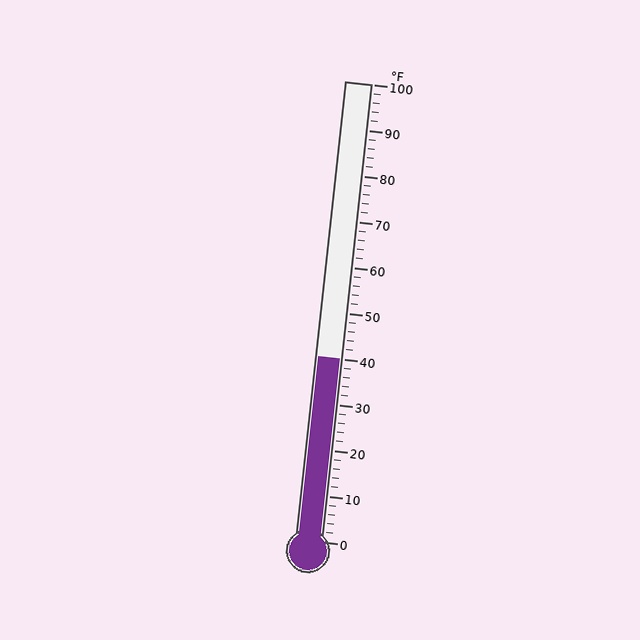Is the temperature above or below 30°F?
The temperature is above 30°F.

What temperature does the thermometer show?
The thermometer shows approximately 40°F.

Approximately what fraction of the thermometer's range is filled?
The thermometer is filled to approximately 40% of its range.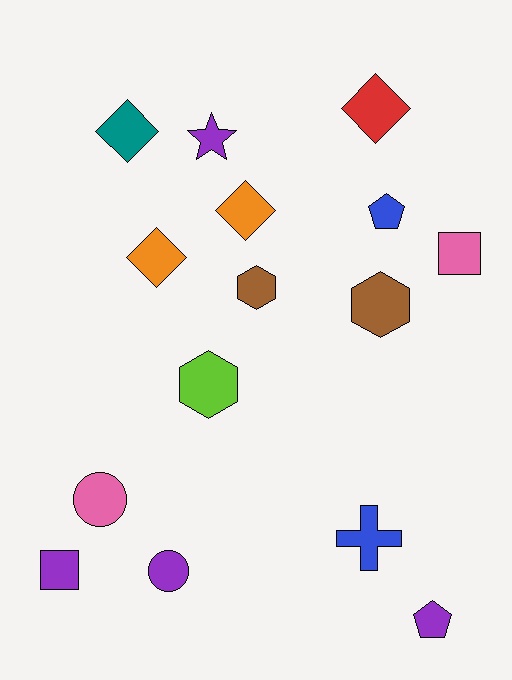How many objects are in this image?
There are 15 objects.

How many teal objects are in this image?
There is 1 teal object.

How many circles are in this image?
There are 2 circles.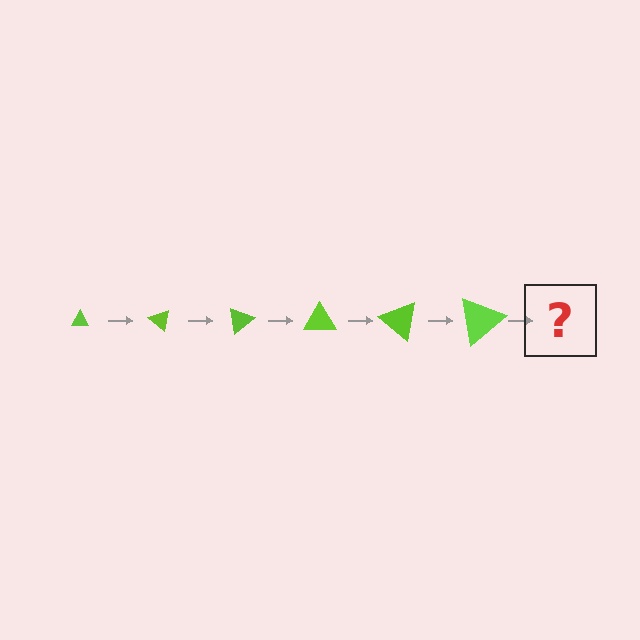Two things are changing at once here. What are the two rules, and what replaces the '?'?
The two rules are that the triangle grows larger each step and it rotates 40 degrees each step. The '?' should be a triangle, larger than the previous one and rotated 240 degrees from the start.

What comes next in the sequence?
The next element should be a triangle, larger than the previous one and rotated 240 degrees from the start.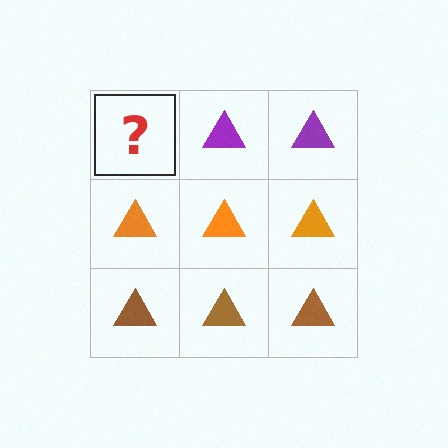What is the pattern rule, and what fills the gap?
The rule is that each row has a consistent color. The gap should be filled with a purple triangle.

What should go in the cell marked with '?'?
The missing cell should contain a purple triangle.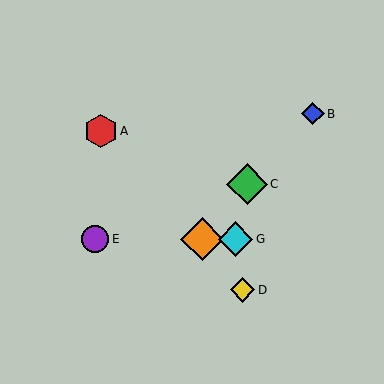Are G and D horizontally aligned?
No, G is at y≈239 and D is at y≈290.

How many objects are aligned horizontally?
3 objects (E, F, G) are aligned horizontally.